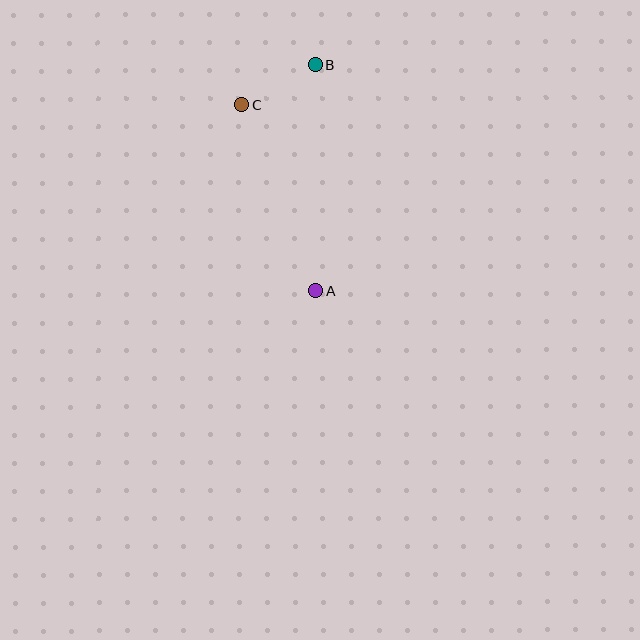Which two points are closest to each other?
Points B and C are closest to each other.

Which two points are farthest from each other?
Points A and B are farthest from each other.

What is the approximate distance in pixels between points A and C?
The distance between A and C is approximately 200 pixels.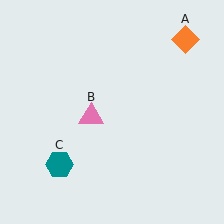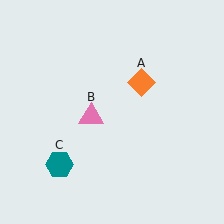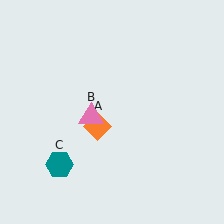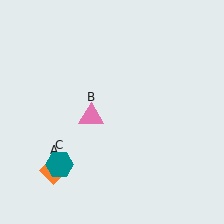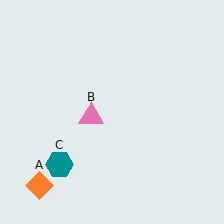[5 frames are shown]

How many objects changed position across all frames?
1 object changed position: orange diamond (object A).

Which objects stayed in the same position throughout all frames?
Pink triangle (object B) and teal hexagon (object C) remained stationary.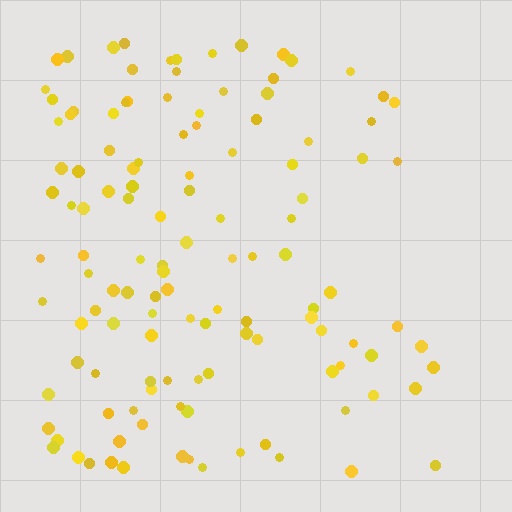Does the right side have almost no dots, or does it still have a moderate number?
Still a moderate number, just noticeably fewer than the left.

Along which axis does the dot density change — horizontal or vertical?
Horizontal.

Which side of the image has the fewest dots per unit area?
The right.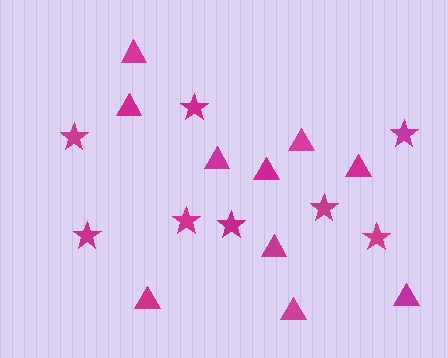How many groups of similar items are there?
There are 2 groups: one group of stars (8) and one group of triangles (10).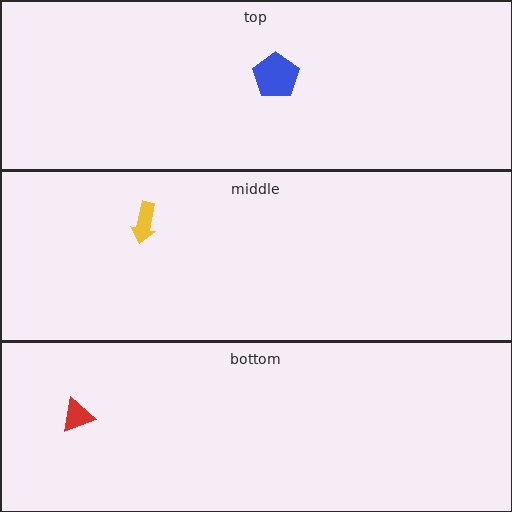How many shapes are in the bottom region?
1.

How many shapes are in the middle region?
1.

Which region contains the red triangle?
The bottom region.